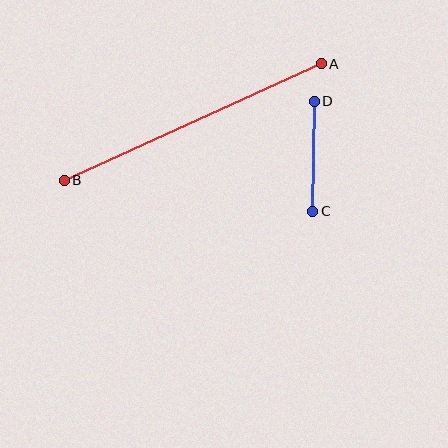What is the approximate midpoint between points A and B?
The midpoint is at approximately (193, 122) pixels.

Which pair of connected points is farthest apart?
Points A and B are farthest apart.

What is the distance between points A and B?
The distance is approximately 282 pixels.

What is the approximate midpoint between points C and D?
The midpoint is at approximately (313, 156) pixels.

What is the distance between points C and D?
The distance is approximately 110 pixels.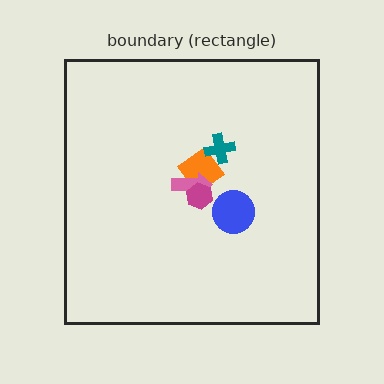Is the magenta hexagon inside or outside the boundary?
Inside.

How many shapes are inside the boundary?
5 inside, 0 outside.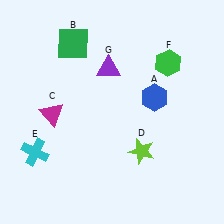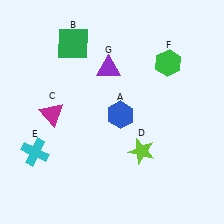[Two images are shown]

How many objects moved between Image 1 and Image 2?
1 object moved between the two images.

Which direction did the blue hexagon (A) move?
The blue hexagon (A) moved left.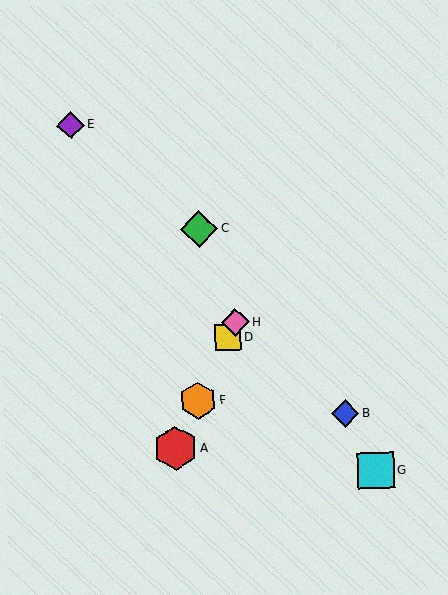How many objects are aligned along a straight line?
4 objects (A, D, F, H) are aligned along a straight line.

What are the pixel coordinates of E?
Object E is at (71, 125).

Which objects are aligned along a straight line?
Objects A, D, F, H are aligned along a straight line.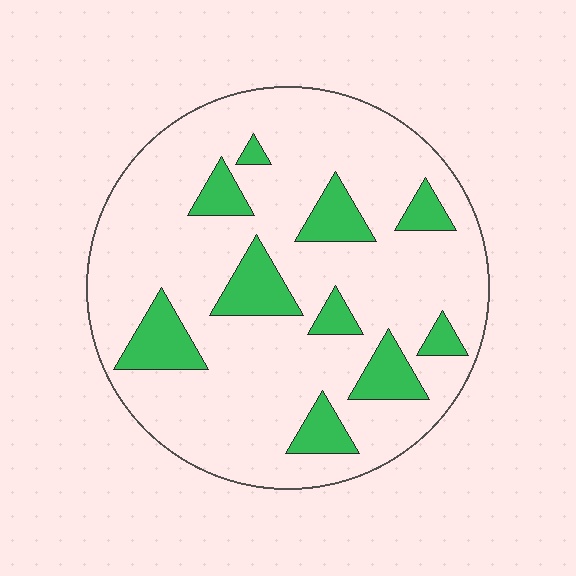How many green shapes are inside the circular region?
10.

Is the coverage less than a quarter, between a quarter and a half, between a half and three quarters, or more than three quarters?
Less than a quarter.